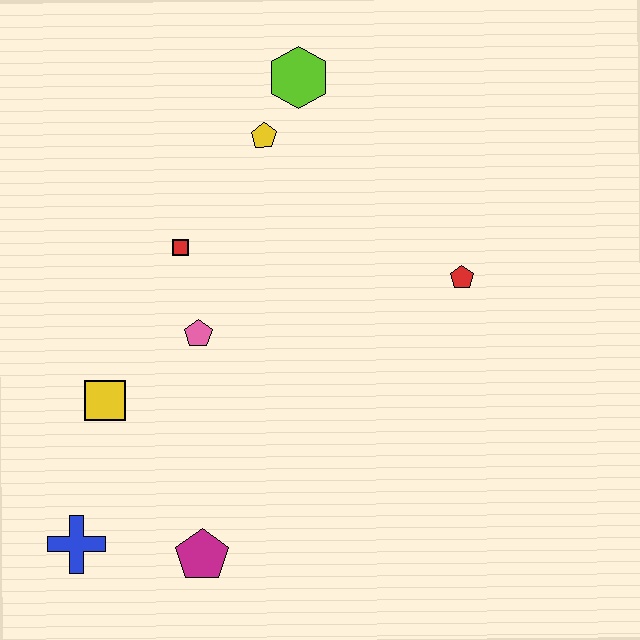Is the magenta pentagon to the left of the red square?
No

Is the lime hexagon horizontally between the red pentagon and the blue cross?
Yes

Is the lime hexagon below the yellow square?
No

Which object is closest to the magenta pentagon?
The blue cross is closest to the magenta pentagon.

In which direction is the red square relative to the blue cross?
The red square is above the blue cross.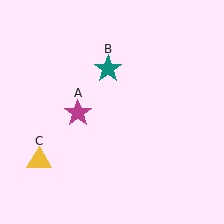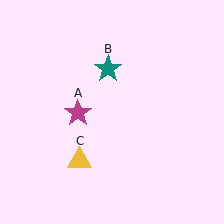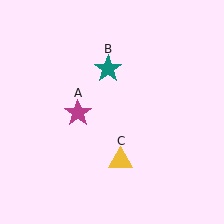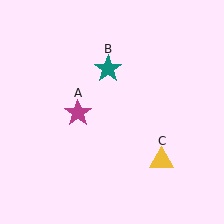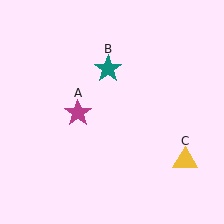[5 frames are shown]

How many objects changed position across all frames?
1 object changed position: yellow triangle (object C).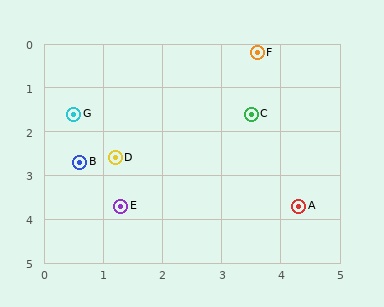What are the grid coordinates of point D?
Point D is at approximately (1.2, 2.6).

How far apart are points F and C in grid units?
Points F and C are about 1.4 grid units apart.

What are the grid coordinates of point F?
Point F is at approximately (3.6, 0.2).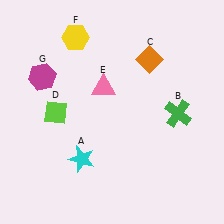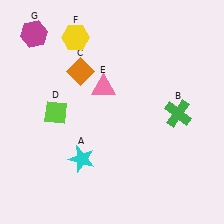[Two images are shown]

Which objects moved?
The objects that moved are: the orange diamond (C), the magenta hexagon (G).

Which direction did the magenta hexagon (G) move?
The magenta hexagon (G) moved up.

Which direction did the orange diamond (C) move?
The orange diamond (C) moved left.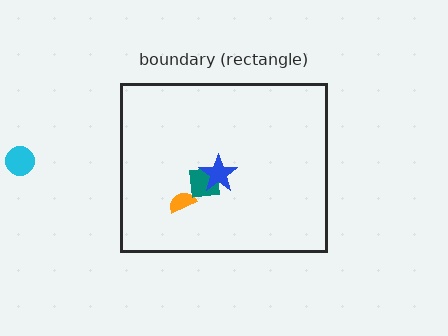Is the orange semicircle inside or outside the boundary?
Inside.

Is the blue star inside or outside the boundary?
Inside.